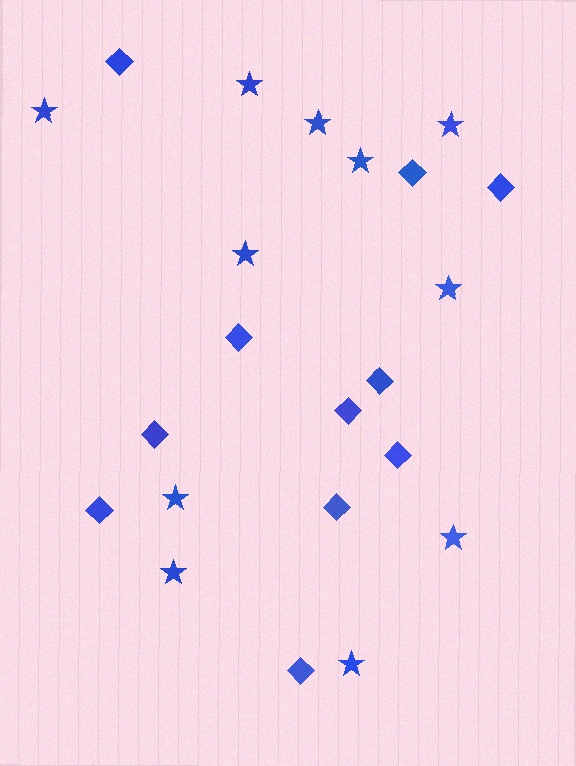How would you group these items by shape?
There are 2 groups: one group of diamonds (11) and one group of stars (11).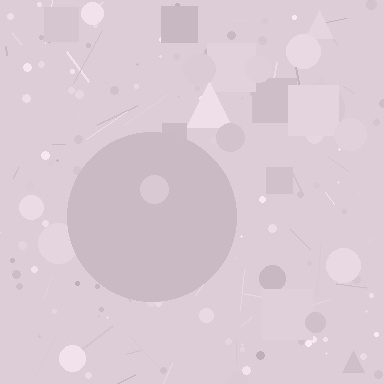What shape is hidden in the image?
A circle is hidden in the image.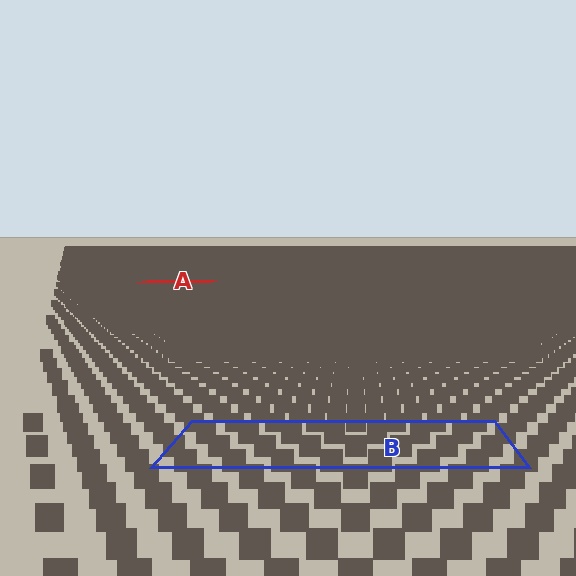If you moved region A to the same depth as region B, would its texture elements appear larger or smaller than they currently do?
They would appear larger. At a closer depth, the same texture elements are projected at a bigger on-screen size.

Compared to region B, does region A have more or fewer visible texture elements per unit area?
Region A has more texture elements per unit area — they are packed more densely because it is farther away.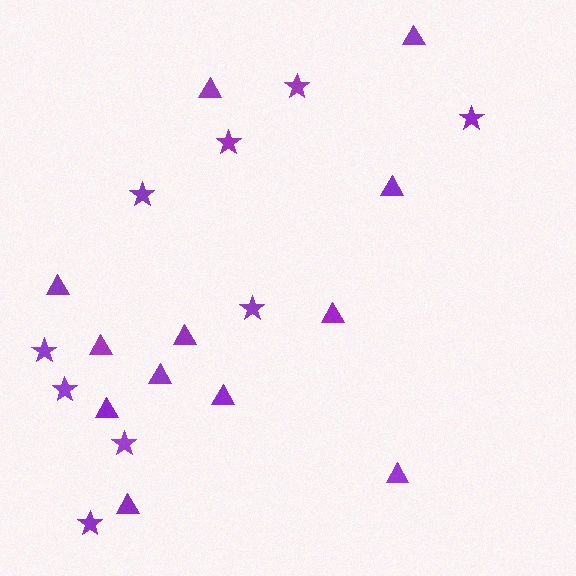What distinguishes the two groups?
There are 2 groups: one group of stars (9) and one group of triangles (12).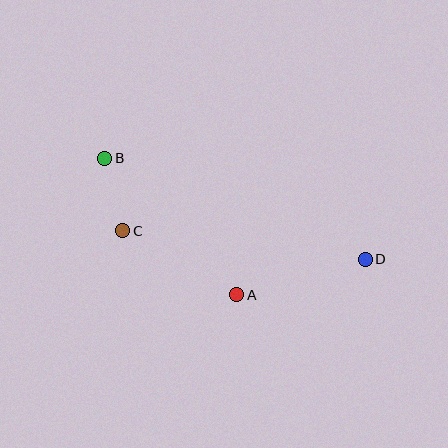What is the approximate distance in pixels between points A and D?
The distance between A and D is approximately 133 pixels.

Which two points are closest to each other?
Points B and C are closest to each other.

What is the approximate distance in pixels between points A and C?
The distance between A and C is approximately 131 pixels.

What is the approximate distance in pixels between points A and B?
The distance between A and B is approximately 190 pixels.